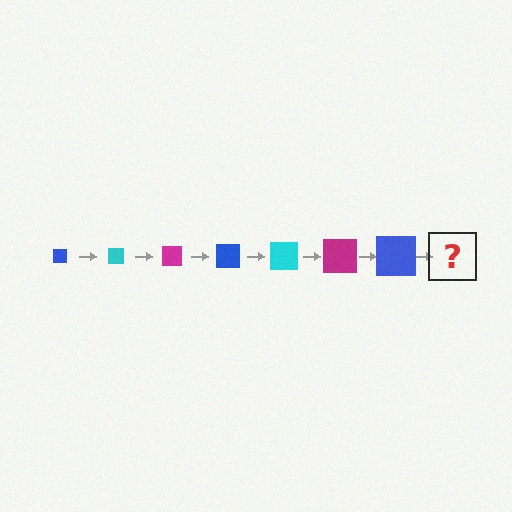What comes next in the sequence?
The next element should be a cyan square, larger than the previous one.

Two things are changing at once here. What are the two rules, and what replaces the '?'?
The two rules are that the square grows larger each step and the color cycles through blue, cyan, and magenta. The '?' should be a cyan square, larger than the previous one.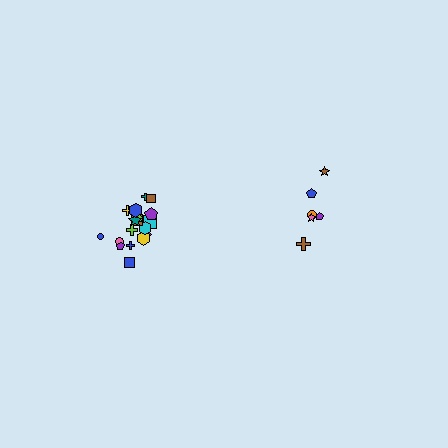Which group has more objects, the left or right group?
The left group.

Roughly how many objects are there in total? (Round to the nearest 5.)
Roughly 25 objects in total.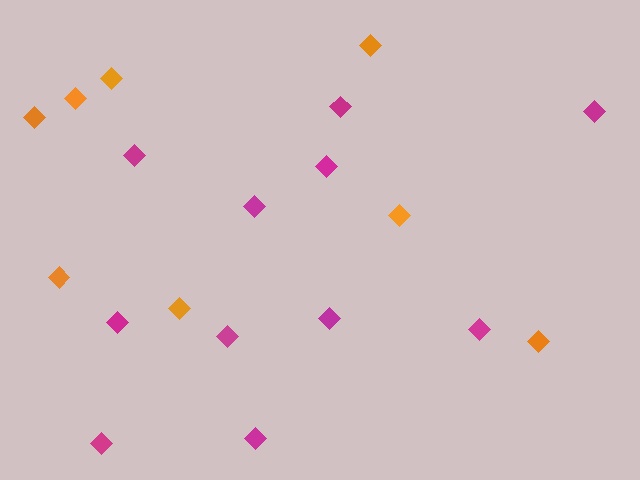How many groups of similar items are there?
There are 2 groups: one group of magenta diamonds (11) and one group of orange diamonds (8).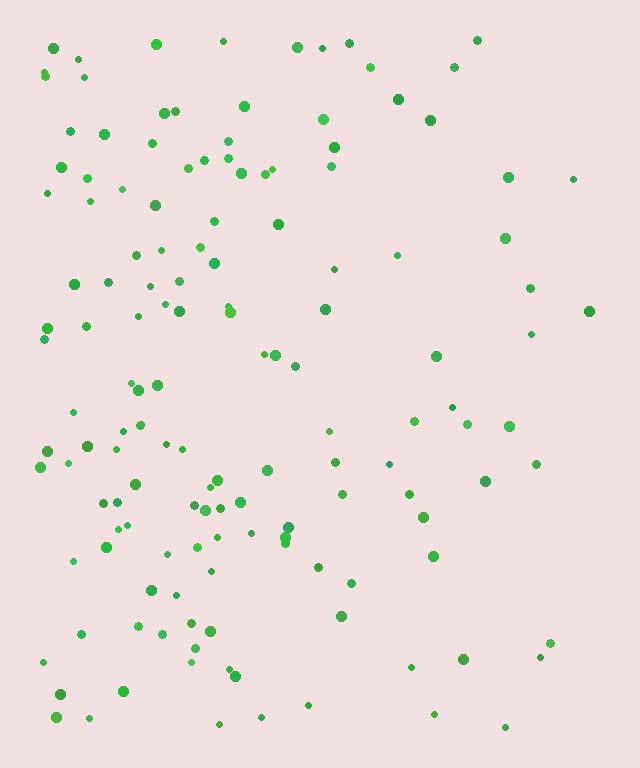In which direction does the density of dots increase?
From right to left, with the left side densest.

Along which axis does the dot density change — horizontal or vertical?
Horizontal.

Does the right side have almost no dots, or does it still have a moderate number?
Still a moderate number, just noticeably fewer than the left.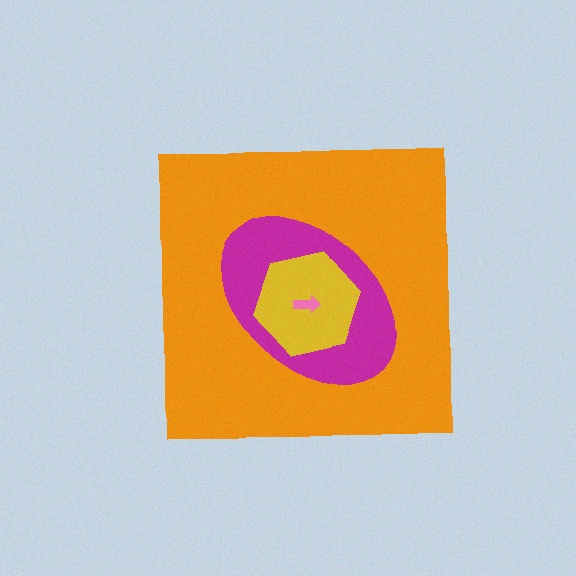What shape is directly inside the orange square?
The magenta ellipse.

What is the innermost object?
The pink arrow.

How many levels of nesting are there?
4.